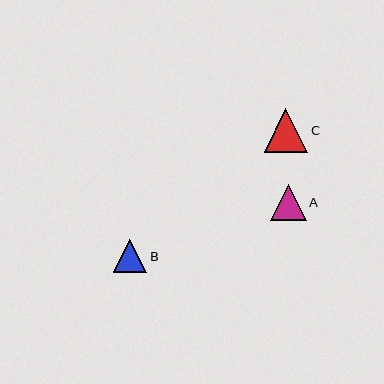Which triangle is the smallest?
Triangle B is the smallest with a size of approximately 34 pixels.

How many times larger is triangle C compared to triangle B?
Triangle C is approximately 1.3 times the size of triangle B.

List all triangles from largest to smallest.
From largest to smallest: C, A, B.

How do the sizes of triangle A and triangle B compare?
Triangle A and triangle B are approximately the same size.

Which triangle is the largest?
Triangle C is the largest with a size of approximately 44 pixels.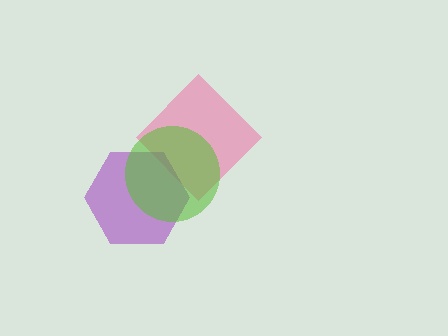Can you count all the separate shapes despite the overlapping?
Yes, there are 3 separate shapes.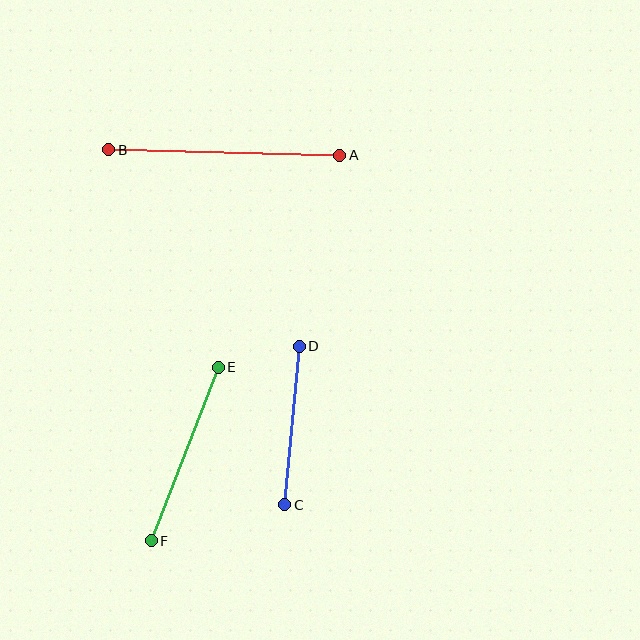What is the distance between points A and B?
The distance is approximately 231 pixels.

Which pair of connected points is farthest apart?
Points A and B are farthest apart.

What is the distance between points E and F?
The distance is approximately 186 pixels.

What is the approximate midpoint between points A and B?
The midpoint is at approximately (224, 152) pixels.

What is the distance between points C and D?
The distance is approximately 159 pixels.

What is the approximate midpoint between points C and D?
The midpoint is at approximately (292, 425) pixels.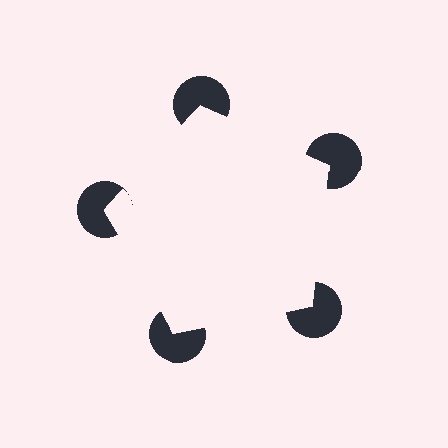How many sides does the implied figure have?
5 sides.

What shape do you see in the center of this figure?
An illusory pentagon — its edges are inferred from the aligned wedge cuts in the pac-man discs, not physically drawn.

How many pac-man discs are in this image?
There are 5 — one at each vertex of the illusory pentagon.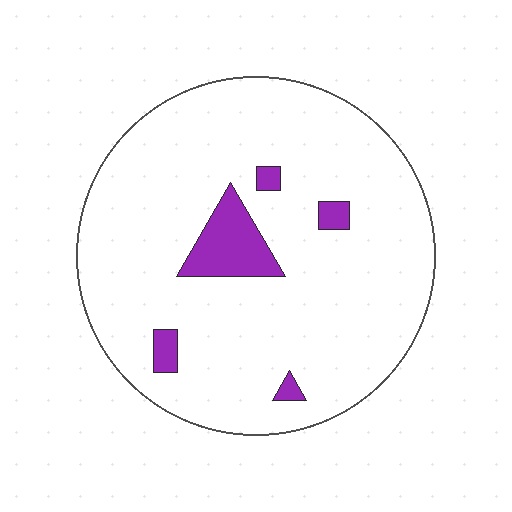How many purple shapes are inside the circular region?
5.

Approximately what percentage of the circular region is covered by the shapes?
Approximately 10%.